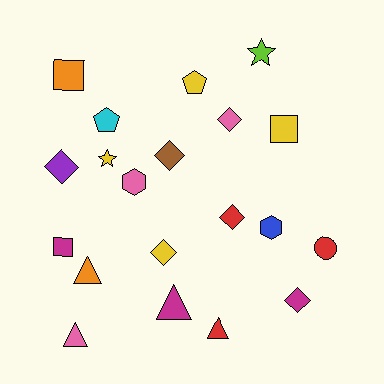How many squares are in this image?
There are 3 squares.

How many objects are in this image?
There are 20 objects.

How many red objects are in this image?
There are 3 red objects.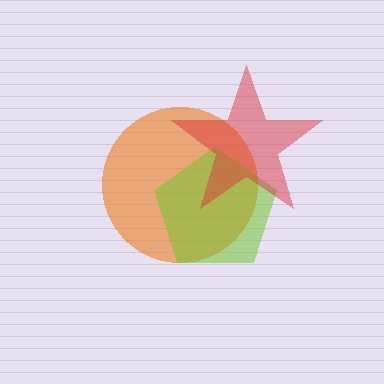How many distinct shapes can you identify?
There are 3 distinct shapes: an orange circle, a lime pentagon, a red star.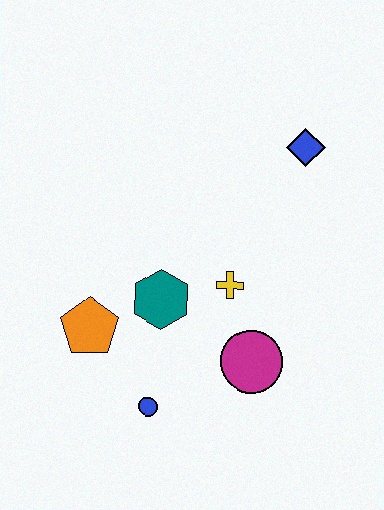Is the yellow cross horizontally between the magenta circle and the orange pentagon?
Yes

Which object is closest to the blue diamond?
The yellow cross is closest to the blue diamond.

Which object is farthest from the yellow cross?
The blue diamond is farthest from the yellow cross.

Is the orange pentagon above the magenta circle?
Yes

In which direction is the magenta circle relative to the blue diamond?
The magenta circle is below the blue diamond.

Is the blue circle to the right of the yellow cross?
No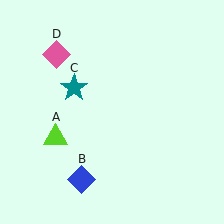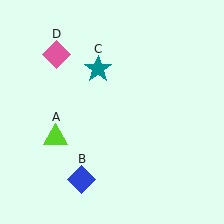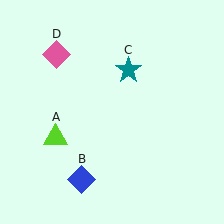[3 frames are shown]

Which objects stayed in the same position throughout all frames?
Lime triangle (object A) and blue diamond (object B) and pink diamond (object D) remained stationary.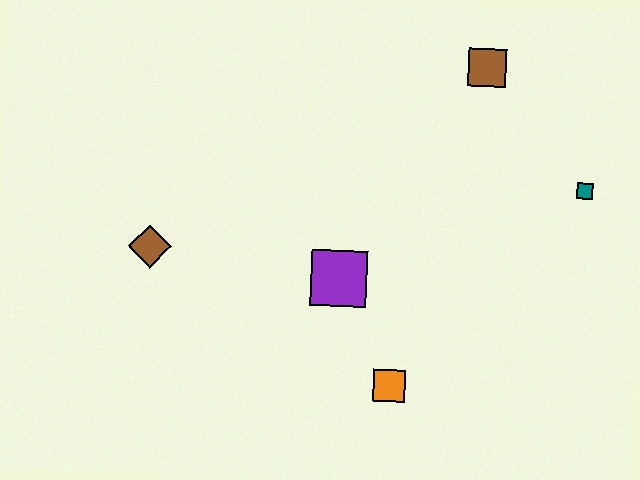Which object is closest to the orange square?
The purple square is closest to the orange square.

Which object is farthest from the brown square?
The brown diamond is farthest from the brown square.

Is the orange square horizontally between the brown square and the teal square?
No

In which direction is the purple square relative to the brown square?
The purple square is below the brown square.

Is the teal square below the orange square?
No